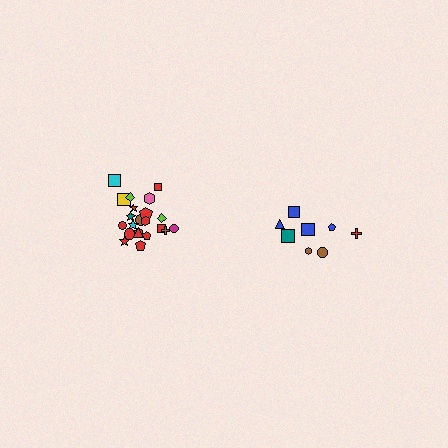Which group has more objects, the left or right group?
The left group.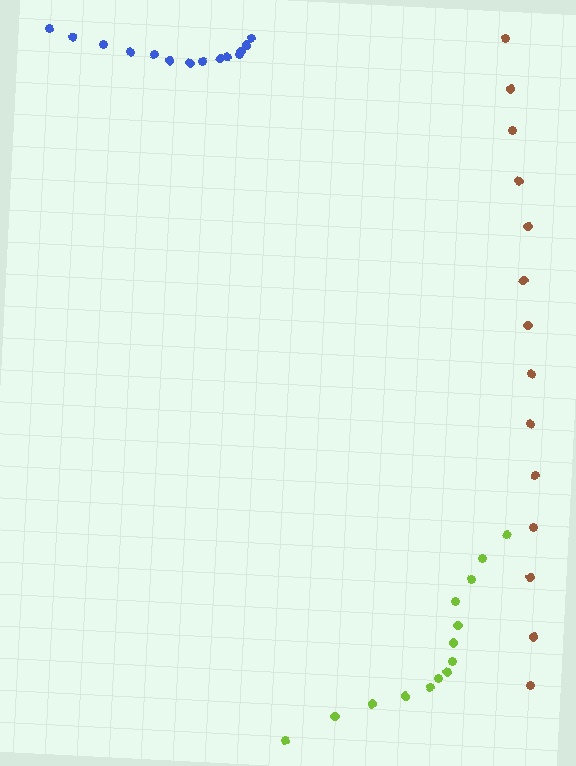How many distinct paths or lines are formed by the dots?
There are 3 distinct paths.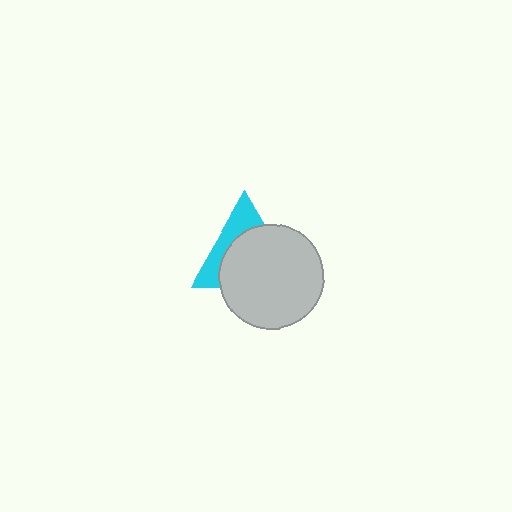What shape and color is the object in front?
The object in front is a light gray circle.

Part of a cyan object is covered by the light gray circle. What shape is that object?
It is a triangle.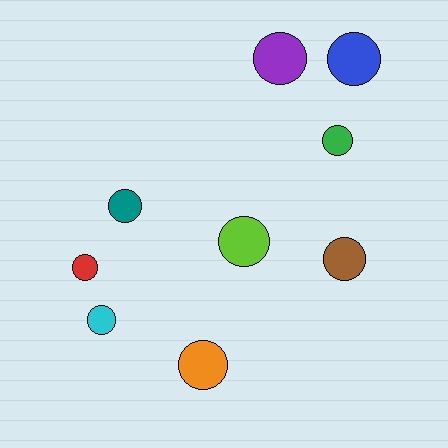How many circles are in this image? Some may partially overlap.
There are 9 circles.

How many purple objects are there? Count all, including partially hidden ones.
There is 1 purple object.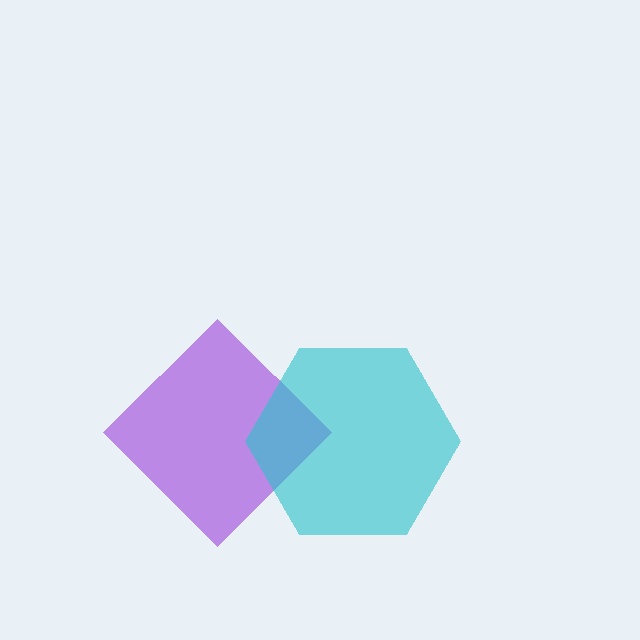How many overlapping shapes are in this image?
There are 2 overlapping shapes in the image.